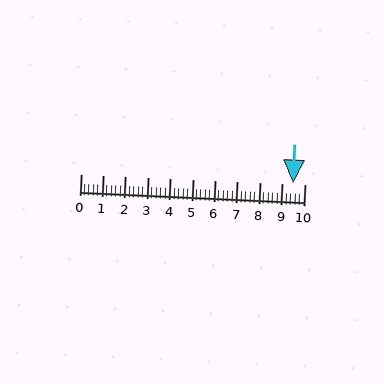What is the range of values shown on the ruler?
The ruler shows values from 0 to 10.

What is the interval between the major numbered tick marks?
The major tick marks are spaced 1 units apart.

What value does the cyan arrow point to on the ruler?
The cyan arrow points to approximately 9.5.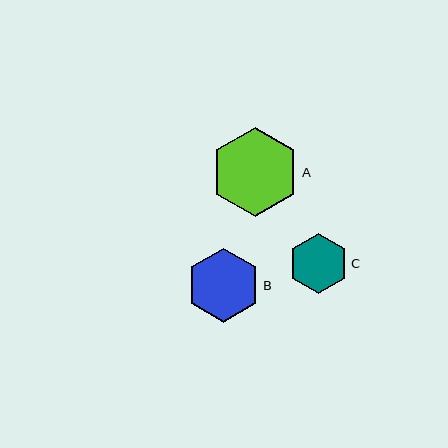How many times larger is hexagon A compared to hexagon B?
Hexagon A is approximately 1.2 times the size of hexagon B.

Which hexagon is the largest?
Hexagon A is the largest with a size of approximately 89 pixels.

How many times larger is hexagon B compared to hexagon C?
Hexagon B is approximately 1.2 times the size of hexagon C.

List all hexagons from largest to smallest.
From largest to smallest: A, B, C.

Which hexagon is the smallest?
Hexagon C is the smallest with a size of approximately 60 pixels.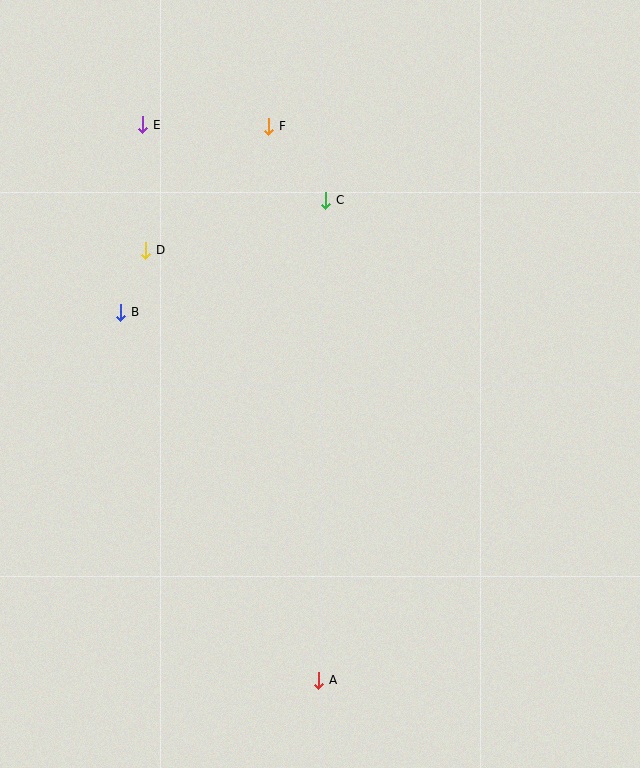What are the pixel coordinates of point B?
Point B is at (121, 312).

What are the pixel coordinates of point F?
Point F is at (269, 126).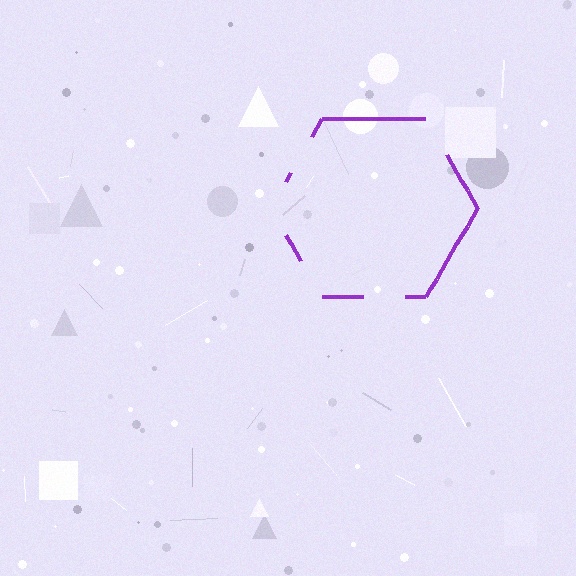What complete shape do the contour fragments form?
The contour fragments form a hexagon.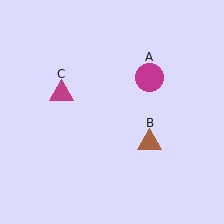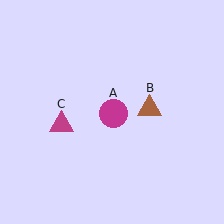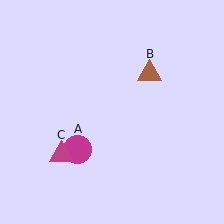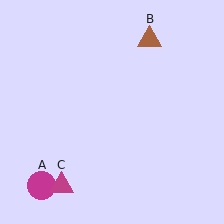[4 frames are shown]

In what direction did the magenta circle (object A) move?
The magenta circle (object A) moved down and to the left.